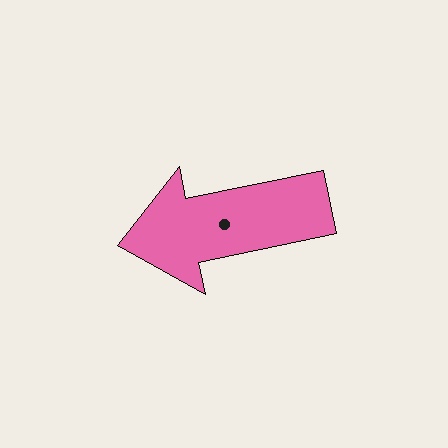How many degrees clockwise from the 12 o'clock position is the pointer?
Approximately 258 degrees.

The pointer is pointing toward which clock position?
Roughly 9 o'clock.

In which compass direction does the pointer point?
West.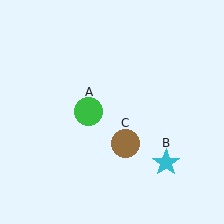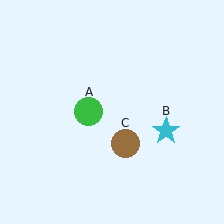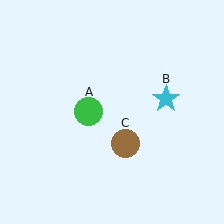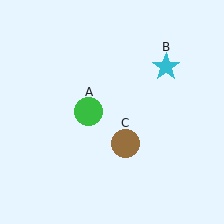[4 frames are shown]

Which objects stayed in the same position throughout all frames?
Green circle (object A) and brown circle (object C) remained stationary.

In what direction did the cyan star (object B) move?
The cyan star (object B) moved up.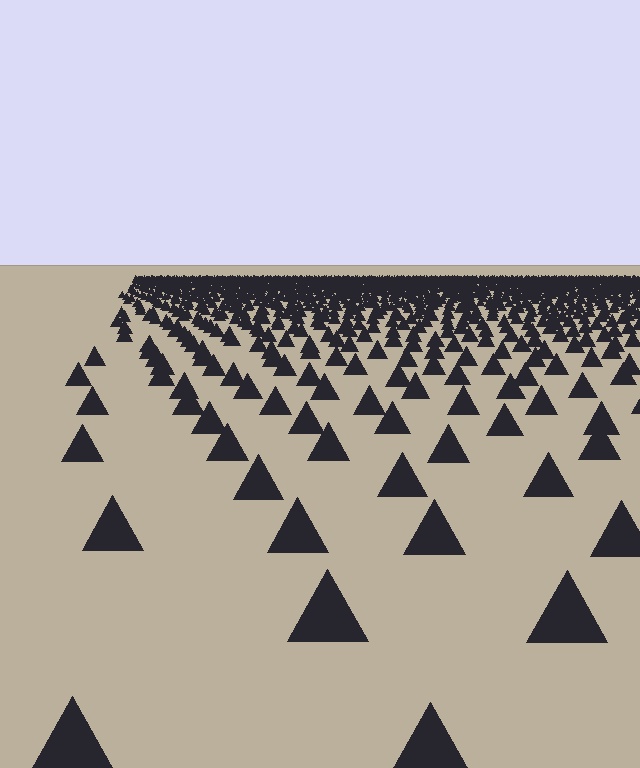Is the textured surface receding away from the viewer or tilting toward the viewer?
The surface is receding away from the viewer. Texture elements get smaller and denser toward the top.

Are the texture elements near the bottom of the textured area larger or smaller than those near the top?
Larger. Near the bottom, elements are closer to the viewer and appear at a bigger on-screen size.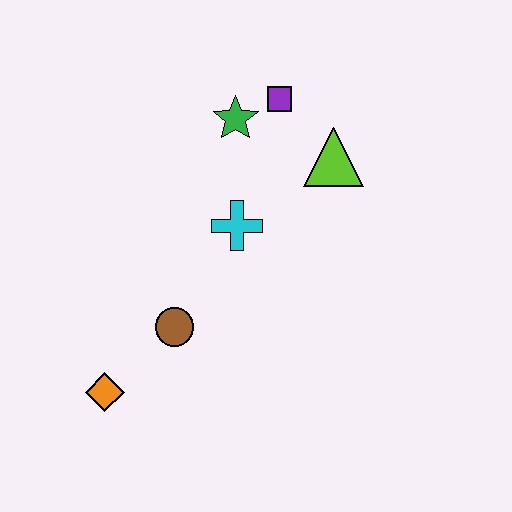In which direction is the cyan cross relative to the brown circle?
The cyan cross is above the brown circle.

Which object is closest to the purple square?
The green star is closest to the purple square.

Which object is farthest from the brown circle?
The purple square is farthest from the brown circle.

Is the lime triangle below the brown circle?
No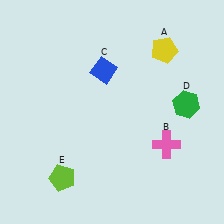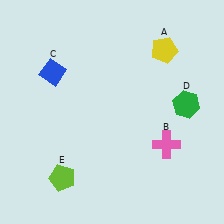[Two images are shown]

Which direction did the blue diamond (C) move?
The blue diamond (C) moved left.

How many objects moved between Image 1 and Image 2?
1 object moved between the two images.